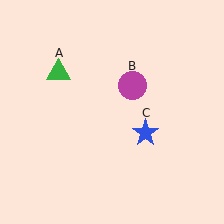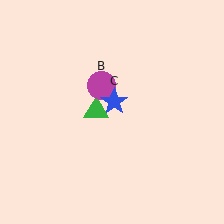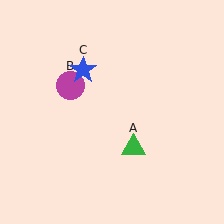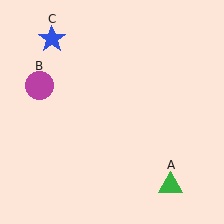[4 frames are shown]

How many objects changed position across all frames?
3 objects changed position: green triangle (object A), magenta circle (object B), blue star (object C).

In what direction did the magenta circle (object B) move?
The magenta circle (object B) moved left.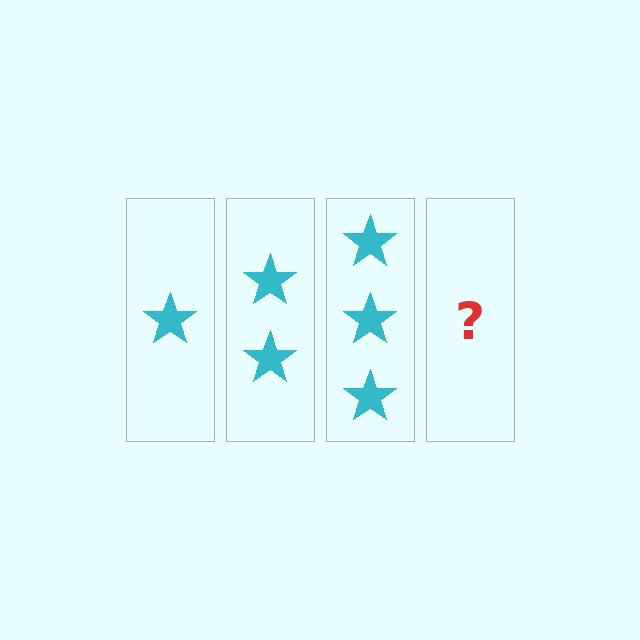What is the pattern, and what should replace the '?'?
The pattern is that each step adds one more star. The '?' should be 4 stars.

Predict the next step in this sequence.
The next step is 4 stars.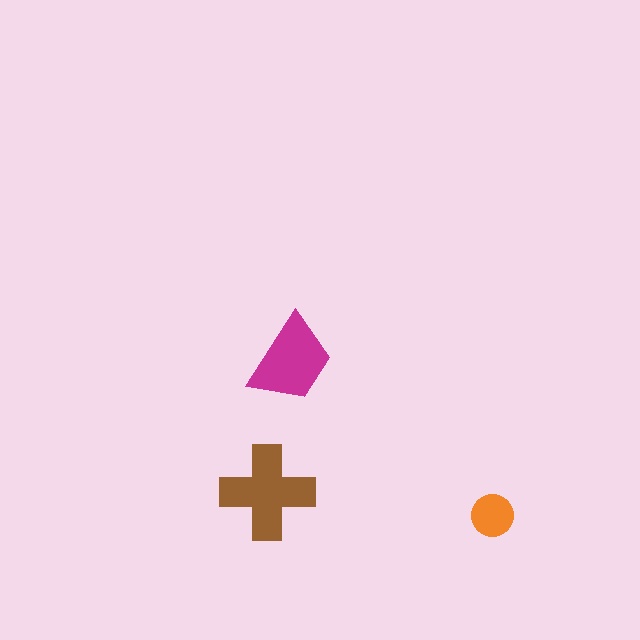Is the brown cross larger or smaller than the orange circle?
Larger.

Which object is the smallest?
The orange circle.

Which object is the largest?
The brown cross.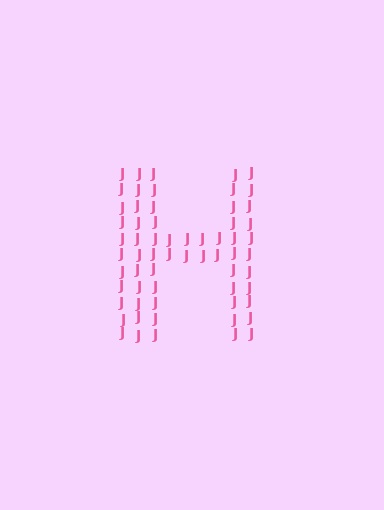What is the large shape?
The large shape is the letter H.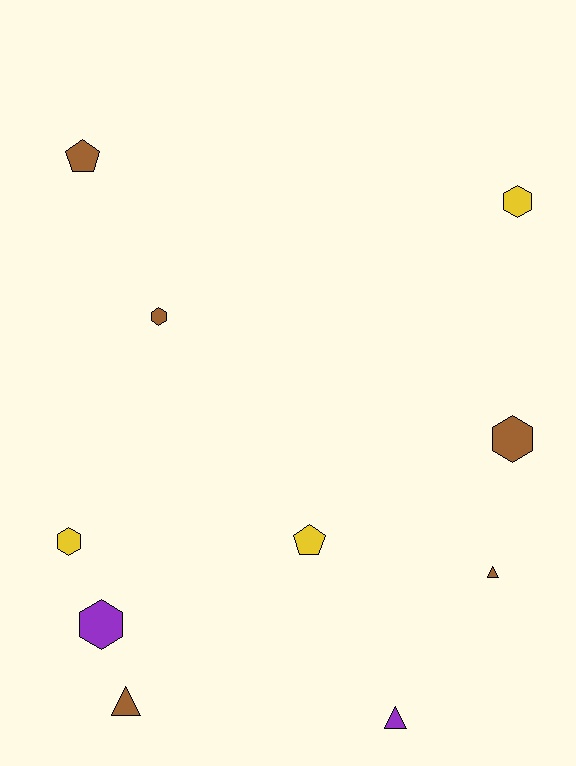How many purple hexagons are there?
There is 1 purple hexagon.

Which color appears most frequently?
Brown, with 5 objects.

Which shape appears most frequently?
Hexagon, with 5 objects.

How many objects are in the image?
There are 10 objects.